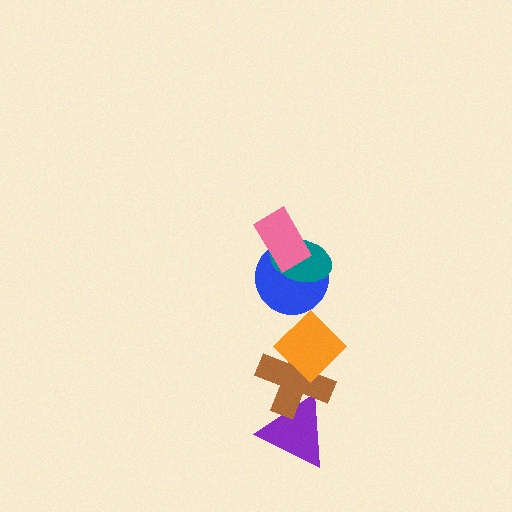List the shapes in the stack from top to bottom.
From top to bottom: the pink rectangle, the teal ellipse, the blue circle, the orange diamond, the brown cross, the purple triangle.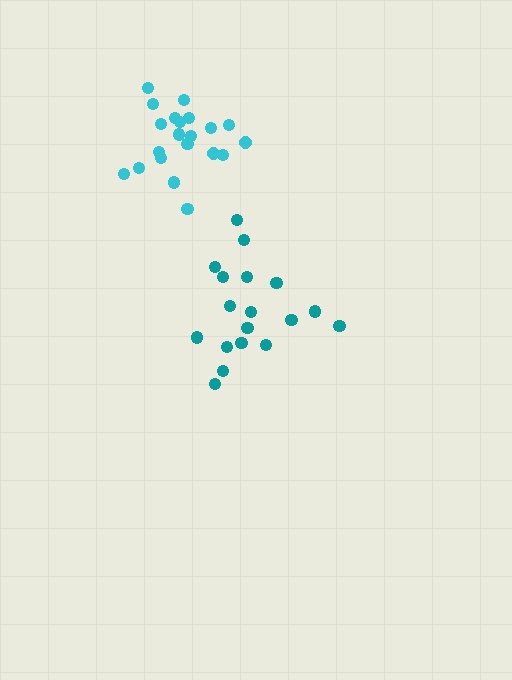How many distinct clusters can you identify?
There are 2 distinct clusters.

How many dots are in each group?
Group 1: 18 dots, Group 2: 21 dots (39 total).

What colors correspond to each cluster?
The clusters are colored: teal, cyan.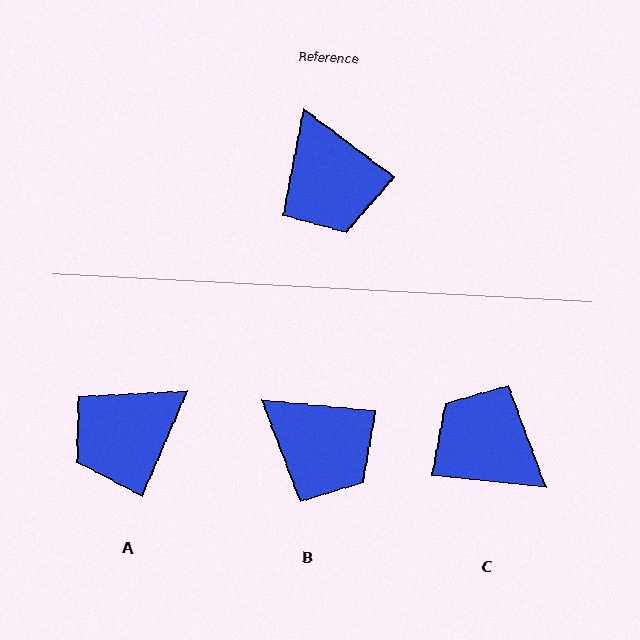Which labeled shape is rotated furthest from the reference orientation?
C, about 149 degrees away.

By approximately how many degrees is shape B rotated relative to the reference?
Approximately 32 degrees counter-clockwise.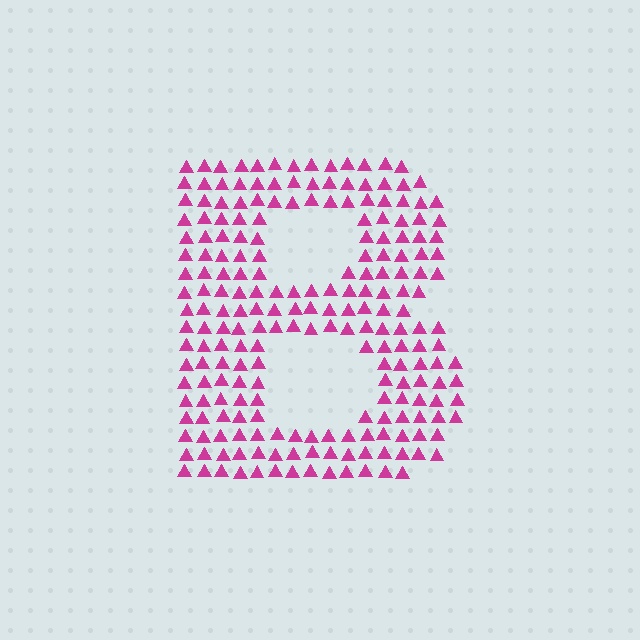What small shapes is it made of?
It is made of small triangles.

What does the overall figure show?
The overall figure shows the letter B.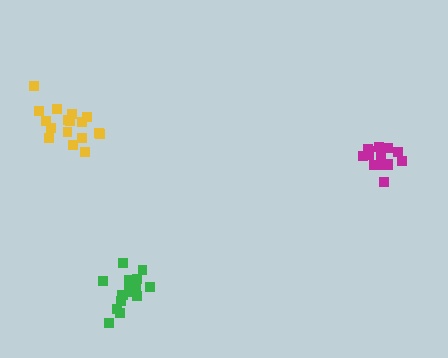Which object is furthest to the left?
The yellow cluster is leftmost.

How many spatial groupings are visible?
There are 3 spatial groupings.